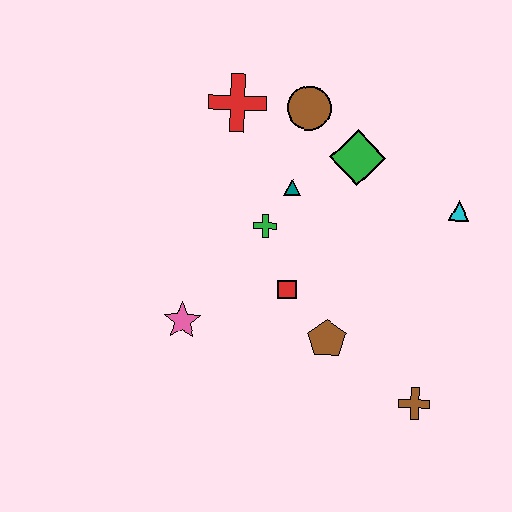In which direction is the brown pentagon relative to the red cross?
The brown pentagon is below the red cross.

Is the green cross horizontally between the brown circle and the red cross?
Yes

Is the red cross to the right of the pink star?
Yes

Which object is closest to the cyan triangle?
The green diamond is closest to the cyan triangle.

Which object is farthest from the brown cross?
The red cross is farthest from the brown cross.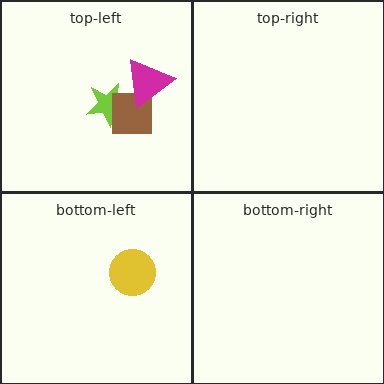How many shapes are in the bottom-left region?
1.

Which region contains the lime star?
The top-left region.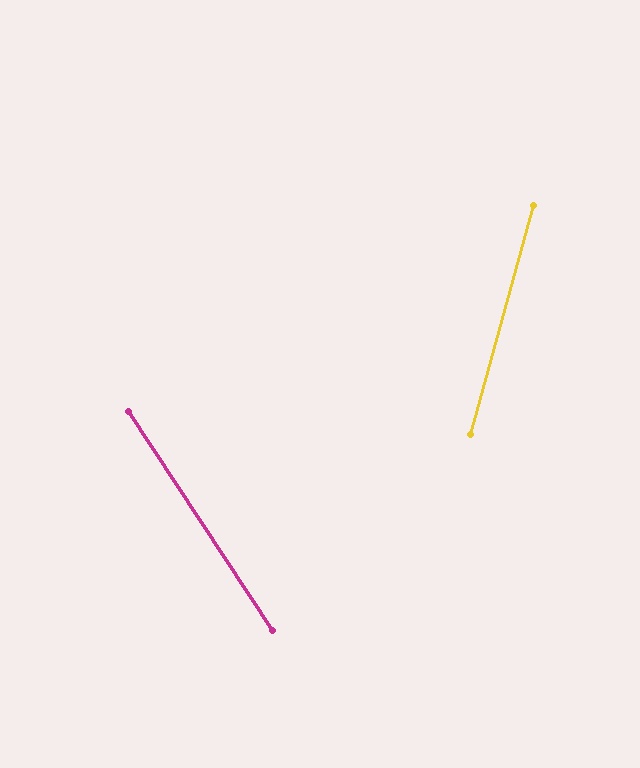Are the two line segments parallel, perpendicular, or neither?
Neither parallel nor perpendicular — they differ by about 49°.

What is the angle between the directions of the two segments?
Approximately 49 degrees.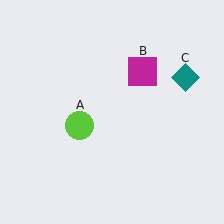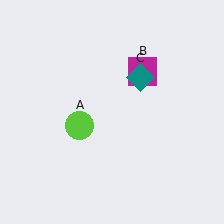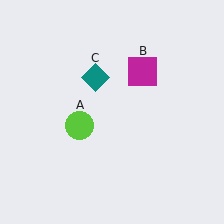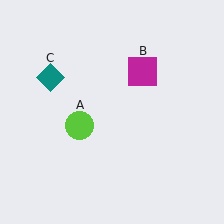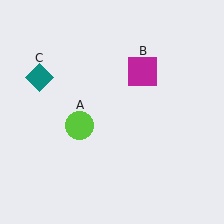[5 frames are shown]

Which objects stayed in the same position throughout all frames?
Lime circle (object A) and magenta square (object B) remained stationary.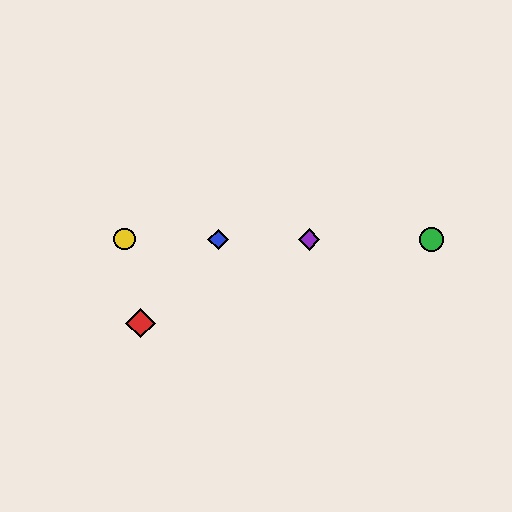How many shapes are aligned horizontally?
4 shapes (the blue diamond, the green circle, the yellow circle, the purple diamond) are aligned horizontally.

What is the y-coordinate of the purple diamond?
The purple diamond is at y≈239.